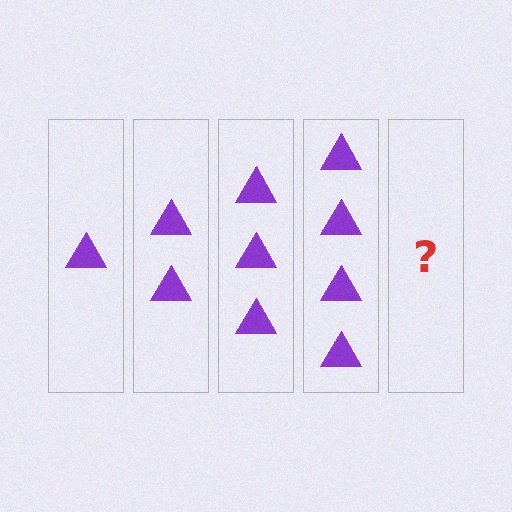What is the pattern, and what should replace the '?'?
The pattern is that each step adds one more triangle. The '?' should be 5 triangles.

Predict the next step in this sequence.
The next step is 5 triangles.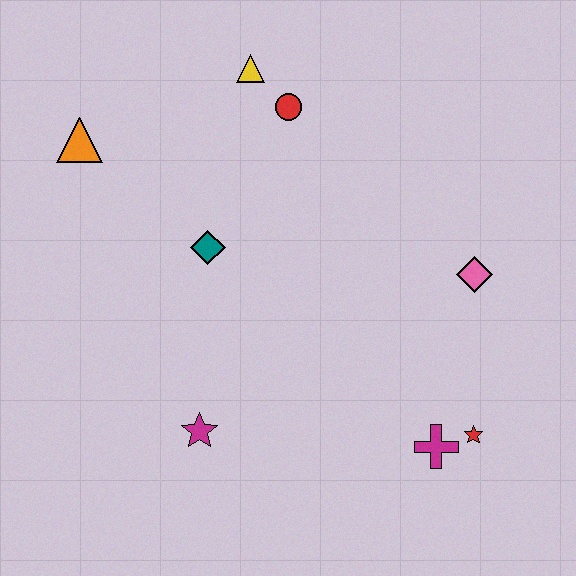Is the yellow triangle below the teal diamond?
No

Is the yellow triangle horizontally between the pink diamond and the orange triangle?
Yes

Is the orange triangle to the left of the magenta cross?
Yes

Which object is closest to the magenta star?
The teal diamond is closest to the magenta star.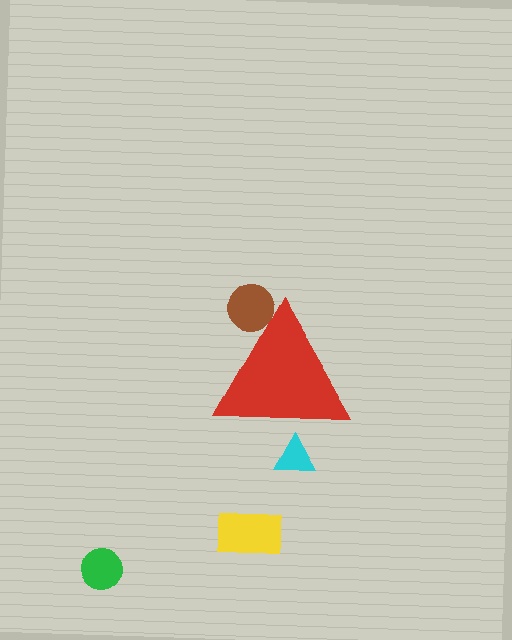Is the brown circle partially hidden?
Yes, the brown circle is partially hidden behind the red triangle.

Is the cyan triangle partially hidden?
Yes, the cyan triangle is partially hidden behind the red triangle.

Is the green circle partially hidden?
No, the green circle is fully visible.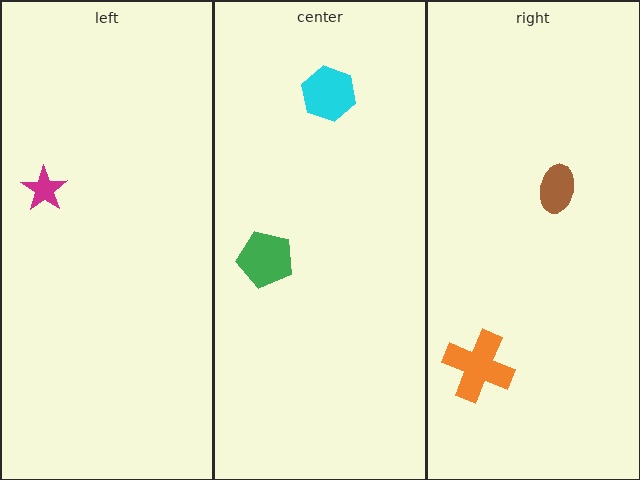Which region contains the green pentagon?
The center region.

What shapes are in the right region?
The orange cross, the brown ellipse.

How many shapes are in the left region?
1.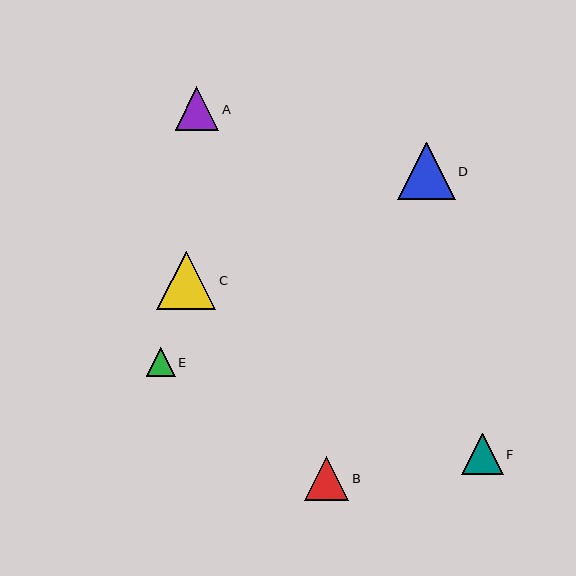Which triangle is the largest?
Triangle C is the largest with a size of approximately 59 pixels.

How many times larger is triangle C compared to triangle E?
Triangle C is approximately 2.1 times the size of triangle E.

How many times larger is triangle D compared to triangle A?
Triangle D is approximately 1.3 times the size of triangle A.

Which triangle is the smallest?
Triangle E is the smallest with a size of approximately 29 pixels.